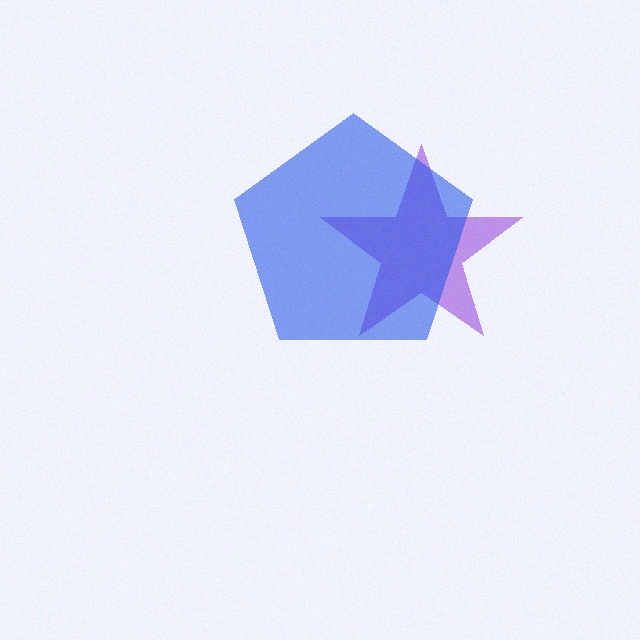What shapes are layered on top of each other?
The layered shapes are: a purple star, a blue pentagon.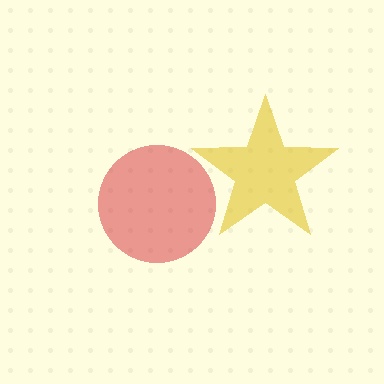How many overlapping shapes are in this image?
There are 2 overlapping shapes in the image.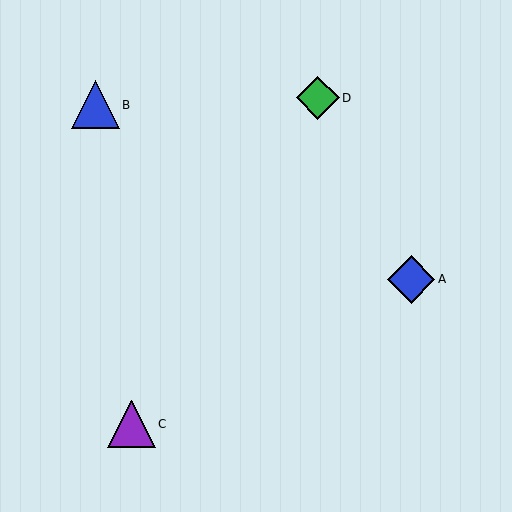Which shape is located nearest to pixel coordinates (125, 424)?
The purple triangle (labeled C) at (132, 424) is nearest to that location.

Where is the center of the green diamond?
The center of the green diamond is at (318, 98).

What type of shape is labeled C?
Shape C is a purple triangle.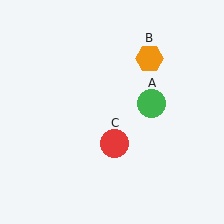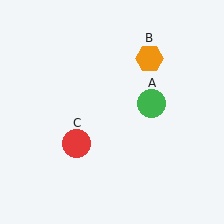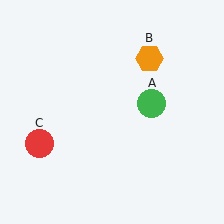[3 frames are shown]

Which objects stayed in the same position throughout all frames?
Green circle (object A) and orange hexagon (object B) remained stationary.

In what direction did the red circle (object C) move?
The red circle (object C) moved left.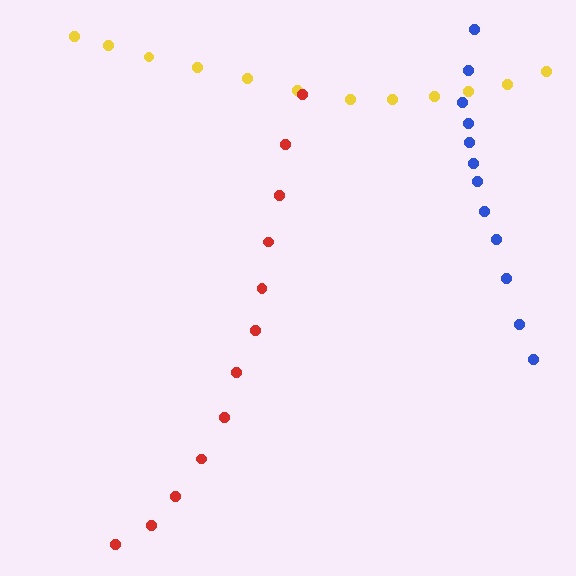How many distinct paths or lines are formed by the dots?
There are 3 distinct paths.